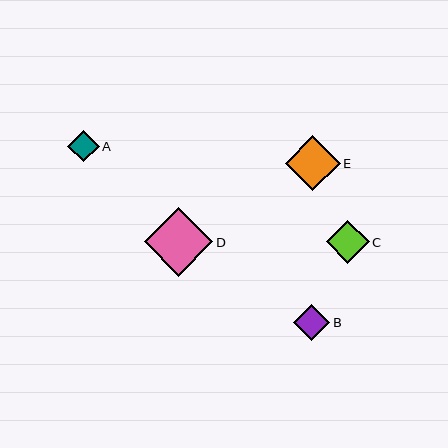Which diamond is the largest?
Diamond D is the largest with a size of approximately 69 pixels.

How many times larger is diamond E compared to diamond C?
Diamond E is approximately 1.3 times the size of diamond C.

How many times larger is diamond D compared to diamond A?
Diamond D is approximately 2.2 times the size of diamond A.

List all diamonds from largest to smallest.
From largest to smallest: D, E, C, B, A.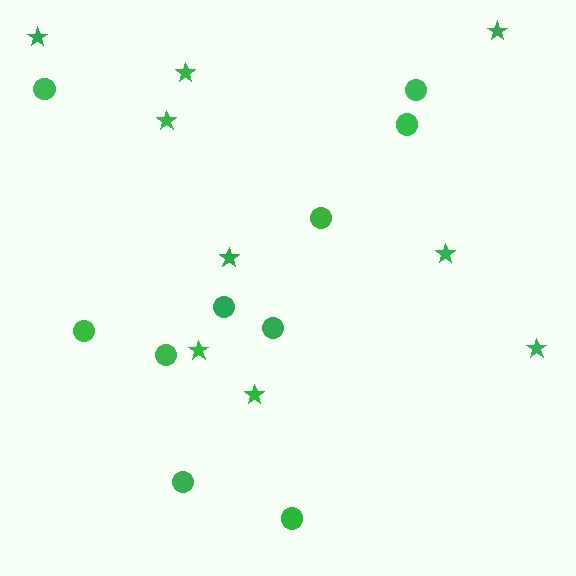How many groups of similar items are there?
There are 2 groups: one group of stars (9) and one group of circles (10).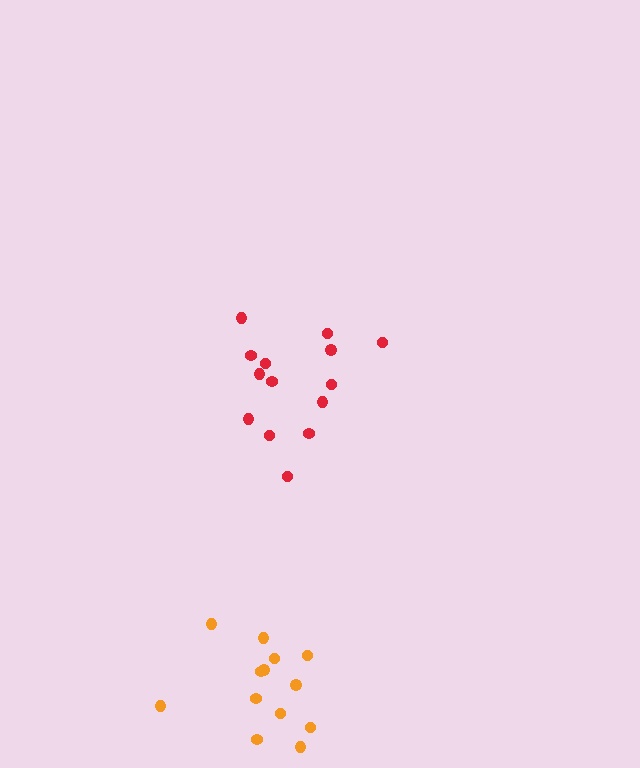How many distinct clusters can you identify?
There are 2 distinct clusters.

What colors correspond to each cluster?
The clusters are colored: red, orange.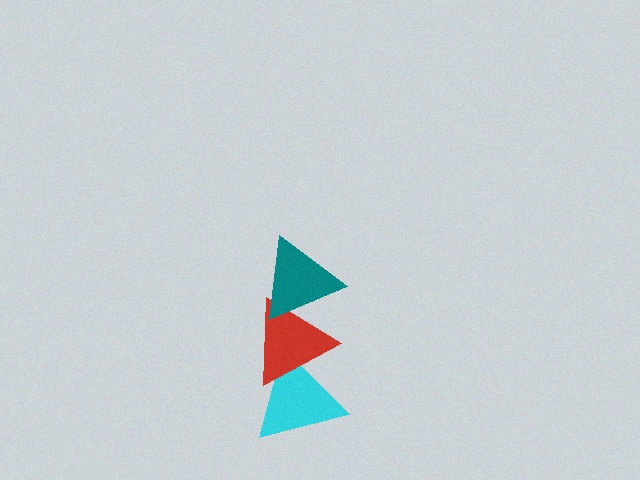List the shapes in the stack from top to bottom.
From top to bottom: the teal triangle, the red triangle, the cyan triangle.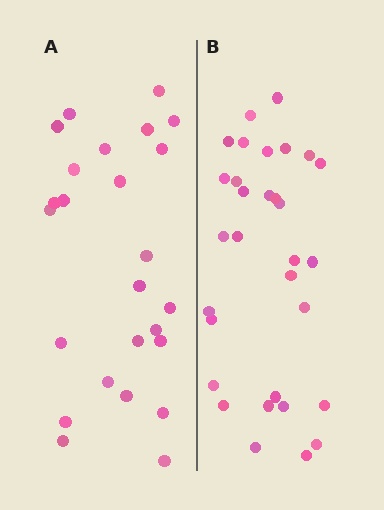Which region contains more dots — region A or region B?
Region B (the right region) has more dots.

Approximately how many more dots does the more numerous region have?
Region B has about 6 more dots than region A.